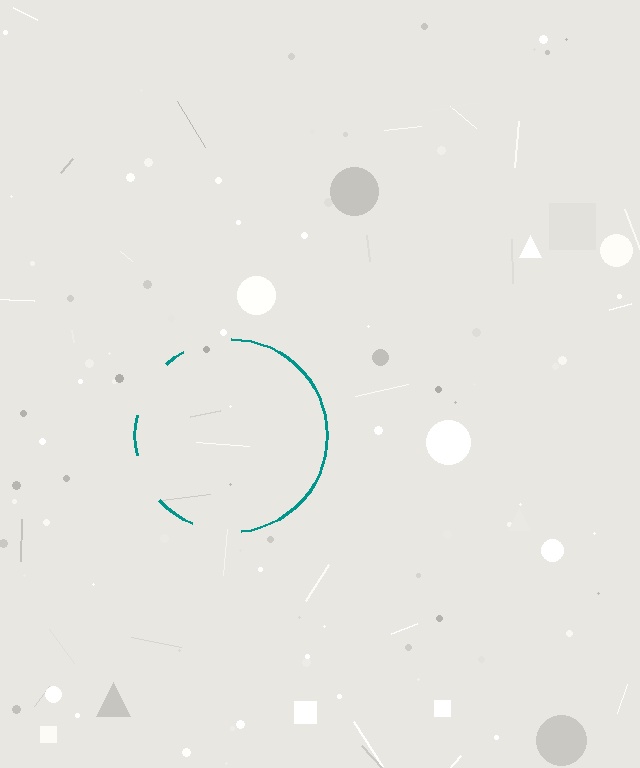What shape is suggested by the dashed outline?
The dashed outline suggests a circle.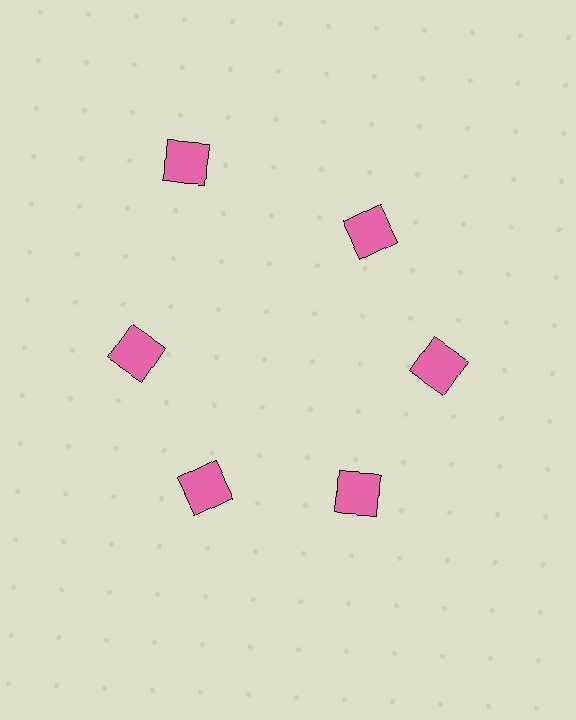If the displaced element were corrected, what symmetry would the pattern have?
It would have 6-fold rotational symmetry — the pattern would map onto itself every 60 degrees.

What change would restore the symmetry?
The symmetry would be restored by moving it inward, back onto the ring so that all 6 squares sit at equal angles and equal distance from the center.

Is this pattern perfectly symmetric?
No. The 6 pink squares are arranged in a ring, but one element near the 11 o'clock position is pushed outward from the center, breaking the 6-fold rotational symmetry.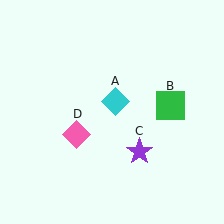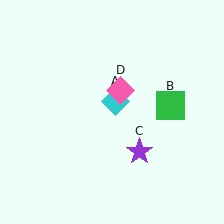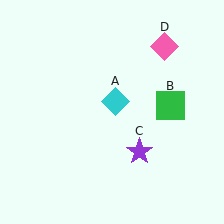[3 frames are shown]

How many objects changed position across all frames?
1 object changed position: pink diamond (object D).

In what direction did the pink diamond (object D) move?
The pink diamond (object D) moved up and to the right.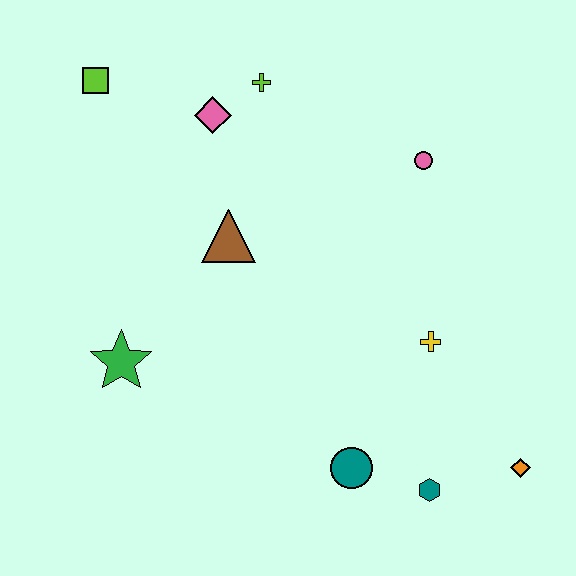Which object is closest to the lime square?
The pink diamond is closest to the lime square.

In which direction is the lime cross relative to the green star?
The lime cross is above the green star.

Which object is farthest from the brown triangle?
The orange diamond is farthest from the brown triangle.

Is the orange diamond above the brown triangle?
No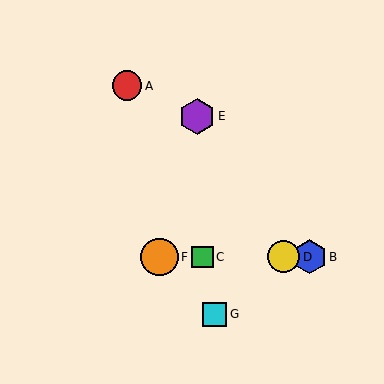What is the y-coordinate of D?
Object D is at y≈257.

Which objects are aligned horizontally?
Objects B, C, D, F are aligned horizontally.